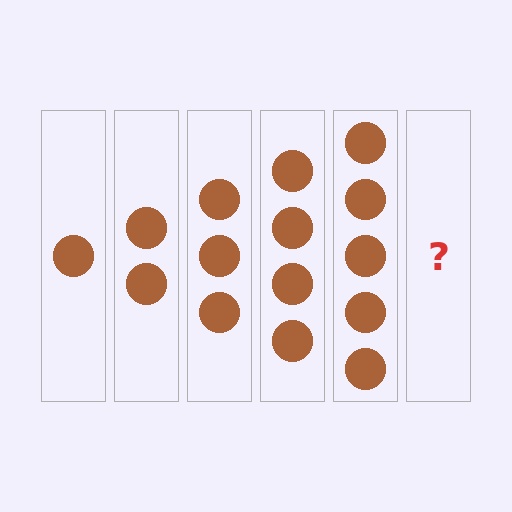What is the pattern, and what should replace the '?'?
The pattern is that each step adds one more circle. The '?' should be 6 circles.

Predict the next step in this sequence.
The next step is 6 circles.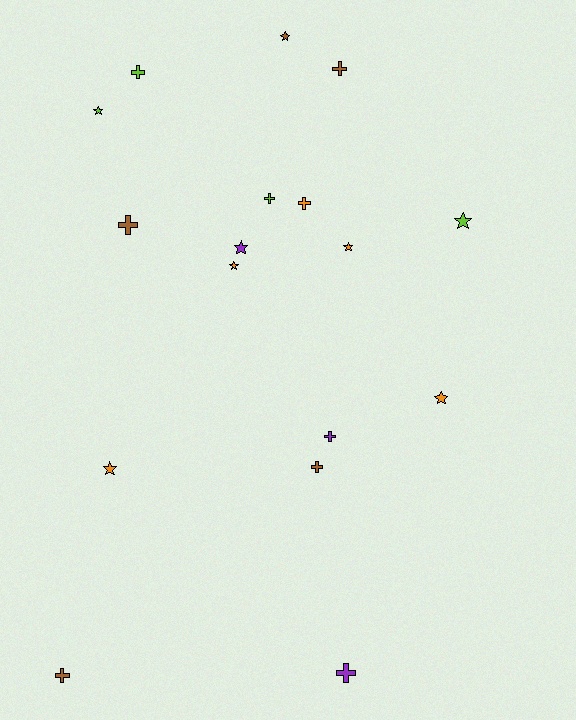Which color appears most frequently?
Brown, with 5 objects.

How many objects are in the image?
There are 17 objects.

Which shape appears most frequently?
Cross, with 9 objects.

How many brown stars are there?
There is 1 brown star.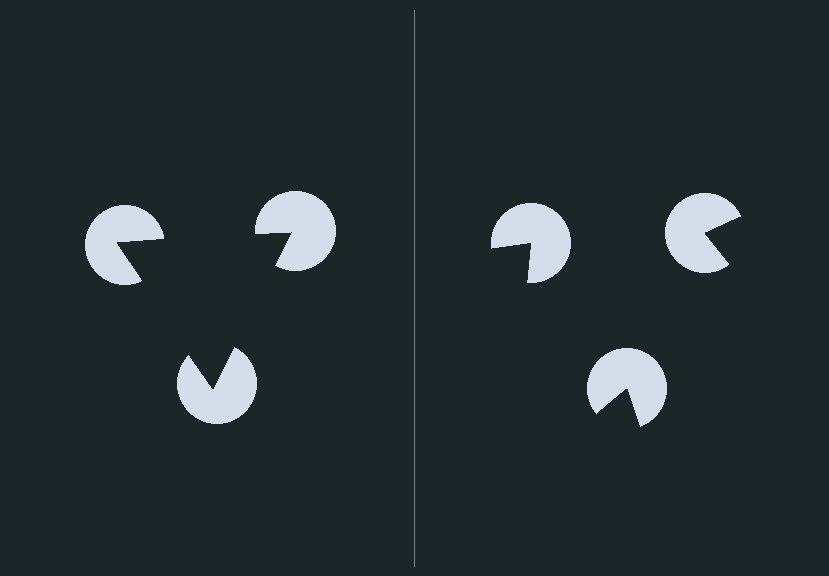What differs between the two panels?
The pac-man discs are positioned identically on both sides; only the wedge orientations differ. On the left they align to a triangle; on the right they are misaligned.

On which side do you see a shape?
An illusory triangle appears on the left side. On the right side the wedge cuts are rotated, so no coherent shape forms.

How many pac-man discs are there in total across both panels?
6 — 3 on each side.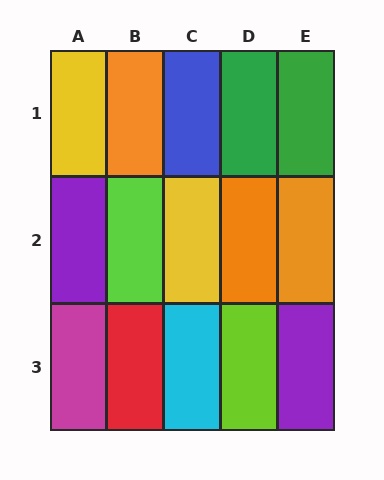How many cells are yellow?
2 cells are yellow.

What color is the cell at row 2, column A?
Purple.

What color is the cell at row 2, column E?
Orange.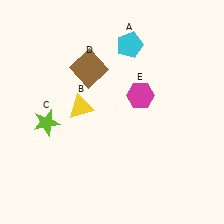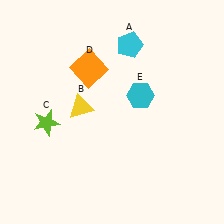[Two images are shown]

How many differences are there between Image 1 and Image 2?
There are 2 differences between the two images.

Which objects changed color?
D changed from brown to orange. E changed from magenta to cyan.